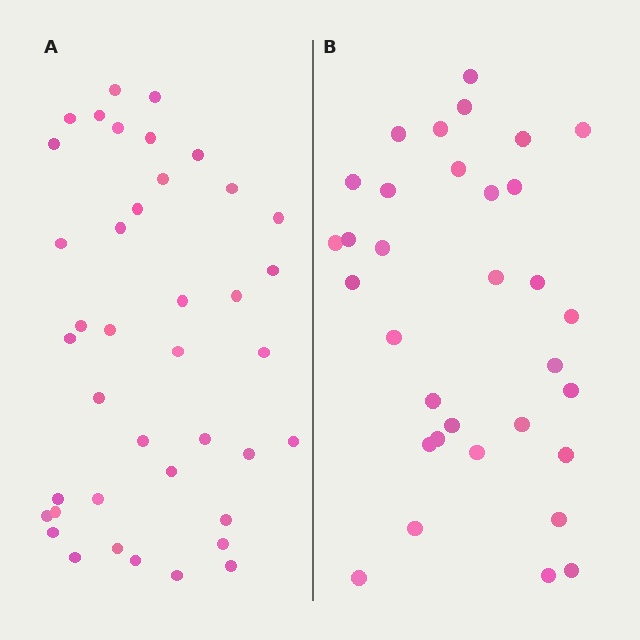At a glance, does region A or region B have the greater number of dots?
Region A (the left region) has more dots.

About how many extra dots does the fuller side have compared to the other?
Region A has roughly 8 or so more dots than region B.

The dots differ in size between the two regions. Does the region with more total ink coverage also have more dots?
No. Region B has more total ink coverage because its dots are larger, but region A actually contains more individual dots. Total area can be misleading — the number of items is what matters here.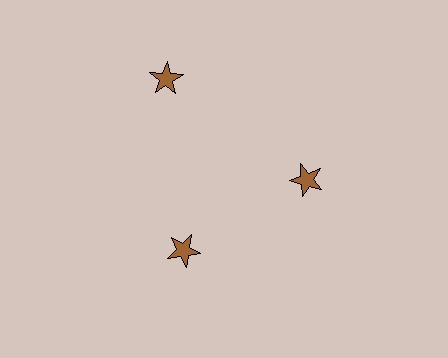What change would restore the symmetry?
The symmetry would be restored by moving it inward, back onto the ring so that all 3 stars sit at equal angles and equal distance from the center.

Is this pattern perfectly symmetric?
No. The 3 brown stars are arranged in a ring, but one element near the 11 o'clock position is pushed outward from the center, breaking the 3-fold rotational symmetry.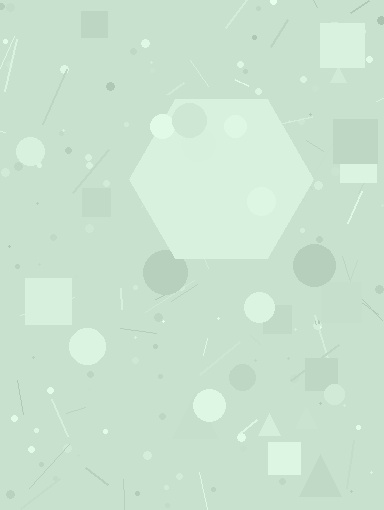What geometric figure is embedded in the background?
A hexagon is embedded in the background.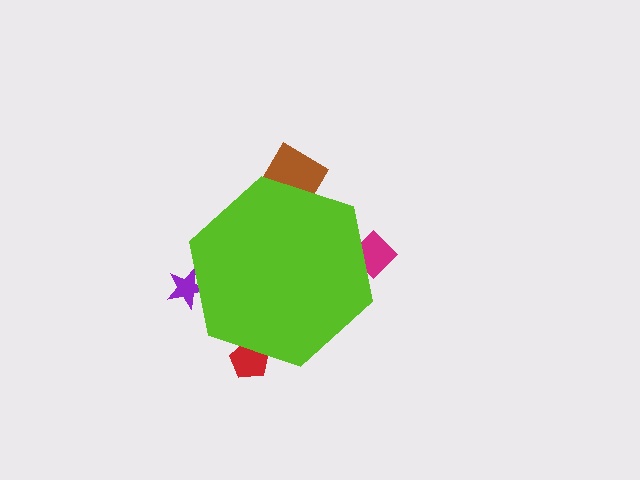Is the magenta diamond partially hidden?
Yes, the magenta diamond is partially hidden behind the lime hexagon.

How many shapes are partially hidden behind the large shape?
4 shapes are partially hidden.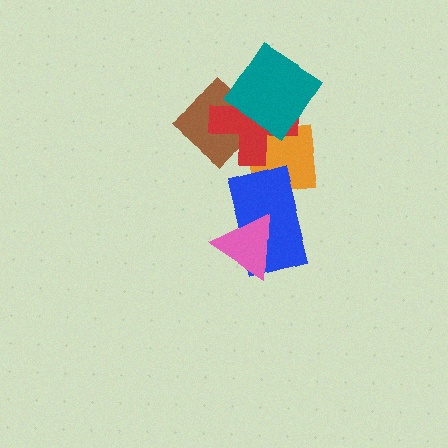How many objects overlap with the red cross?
3 objects overlap with the red cross.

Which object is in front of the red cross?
The teal diamond is in front of the red cross.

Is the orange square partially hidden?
Yes, it is partially covered by another shape.